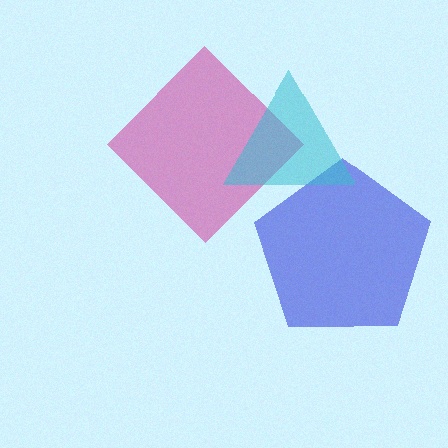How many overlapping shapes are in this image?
There are 3 overlapping shapes in the image.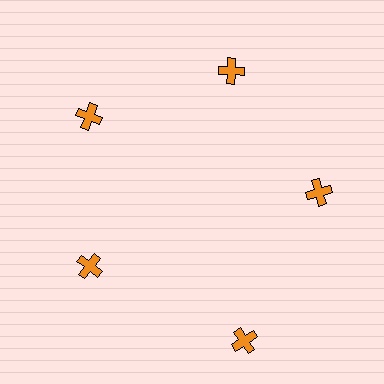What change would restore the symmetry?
The symmetry would be restored by moving it inward, back onto the ring so that all 5 crosses sit at equal angles and equal distance from the center.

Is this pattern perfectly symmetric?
No. The 5 orange crosses are arranged in a ring, but one element near the 5 o'clock position is pushed outward from the center, breaking the 5-fold rotational symmetry.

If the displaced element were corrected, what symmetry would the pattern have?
It would have 5-fold rotational symmetry — the pattern would map onto itself every 72 degrees.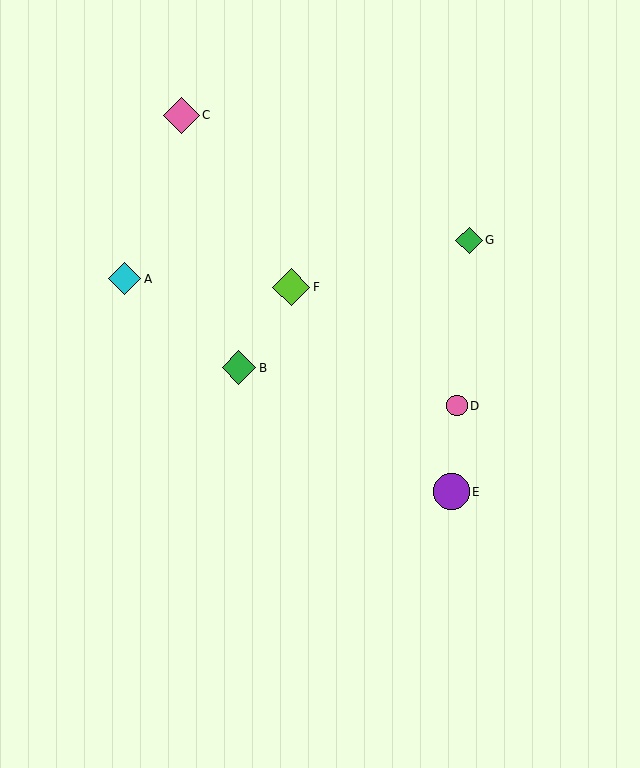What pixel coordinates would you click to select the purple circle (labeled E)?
Click at (452, 492) to select the purple circle E.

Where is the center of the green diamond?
The center of the green diamond is at (239, 368).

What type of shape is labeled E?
Shape E is a purple circle.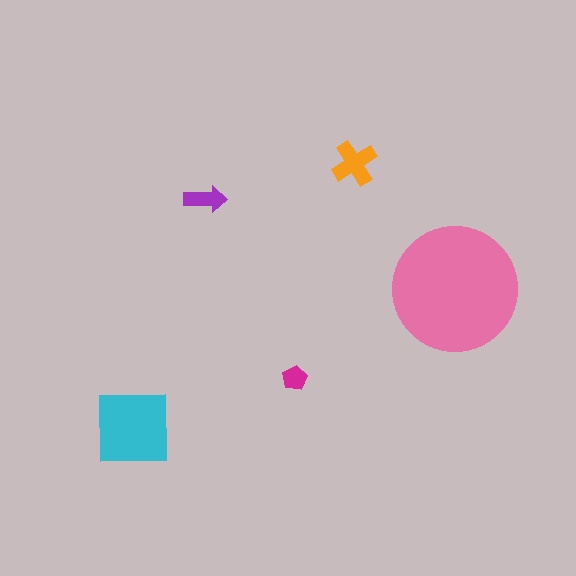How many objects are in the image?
There are 5 objects in the image.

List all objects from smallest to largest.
The magenta pentagon, the purple arrow, the orange cross, the cyan square, the pink circle.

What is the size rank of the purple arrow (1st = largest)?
4th.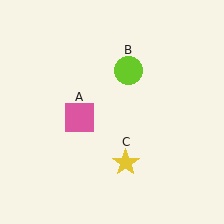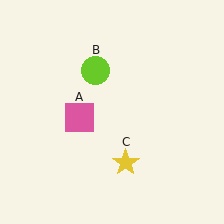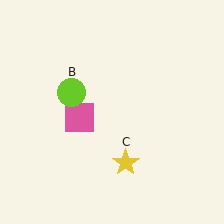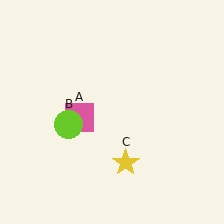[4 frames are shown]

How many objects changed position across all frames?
1 object changed position: lime circle (object B).